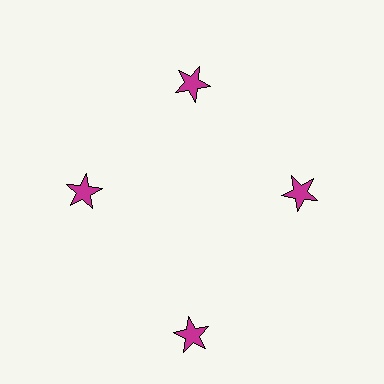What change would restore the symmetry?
The symmetry would be restored by moving it inward, back onto the ring so that all 4 stars sit at equal angles and equal distance from the center.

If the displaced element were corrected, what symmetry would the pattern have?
It would have 4-fold rotational symmetry — the pattern would map onto itself every 90 degrees.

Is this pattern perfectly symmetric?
No. The 4 magenta stars are arranged in a ring, but one element near the 6 o'clock position is pushed outward from the center, breaking the 4-fold rotational symmetry.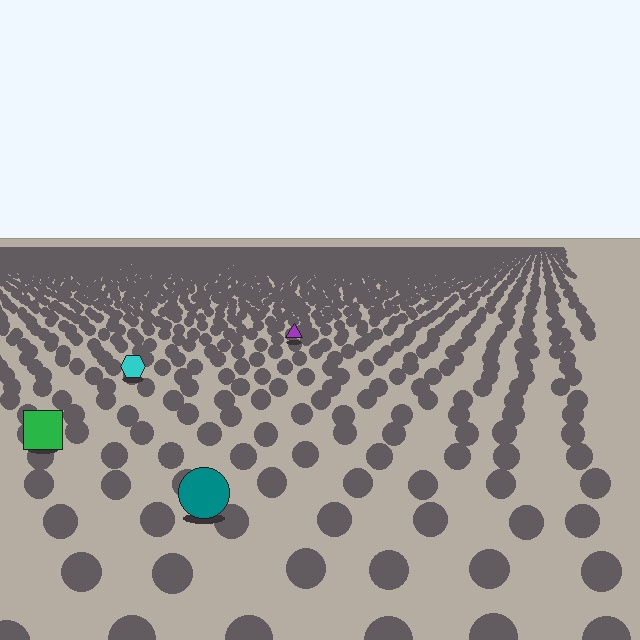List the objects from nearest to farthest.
From nearest to farthest: the teal circle, the green square, the cyan hexagon, the purple triangle.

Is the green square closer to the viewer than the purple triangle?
Yes. The green square is closer — you can tell from the texture gradient: the ground texture is coarser near it.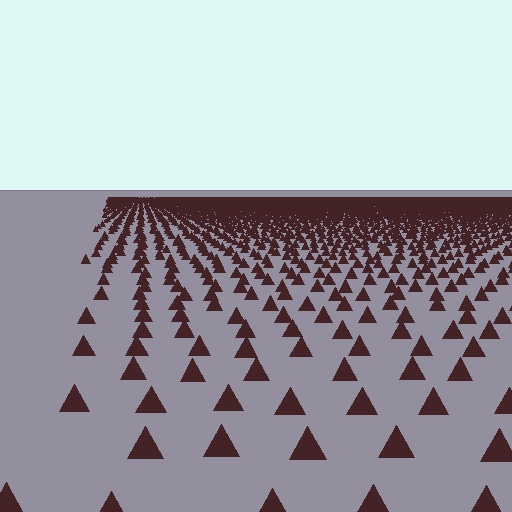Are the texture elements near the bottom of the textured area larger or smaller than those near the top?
Larger. Near the bottom, elements are closer to the viewer and appear at a bigger on-screen size.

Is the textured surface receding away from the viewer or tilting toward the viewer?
The surface is receding away from the viewer. Texture elements get smaller and denser toward the top.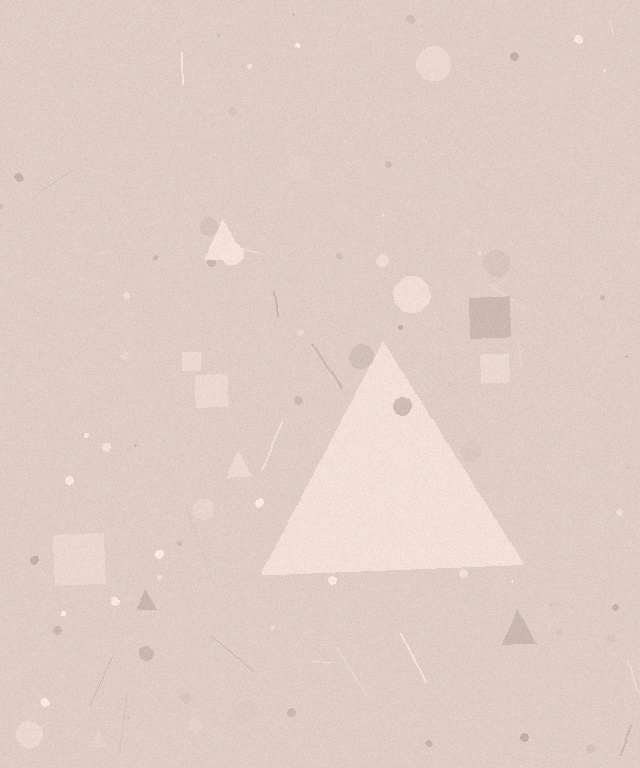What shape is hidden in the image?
A triangle is hidden in the image.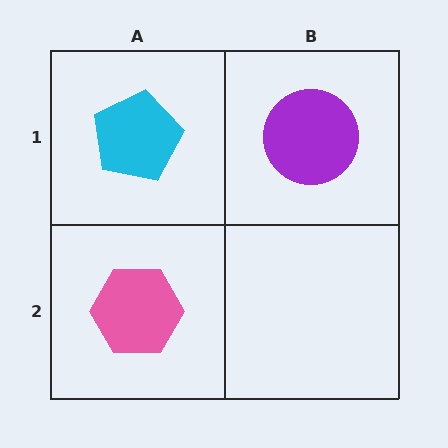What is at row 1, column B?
A purple circle.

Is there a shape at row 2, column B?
No, that cell is empty.